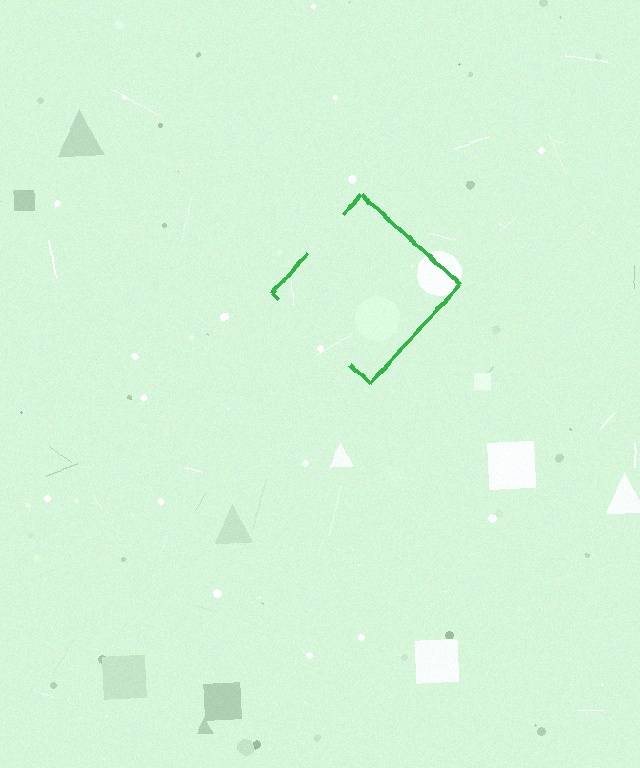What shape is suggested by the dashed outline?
The dashed outline suggests a diamond.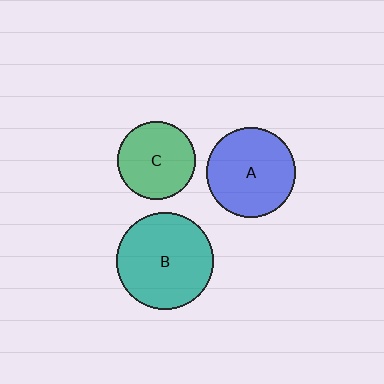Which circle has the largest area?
Circle B (teal).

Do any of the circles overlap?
No, none of the circles overlap.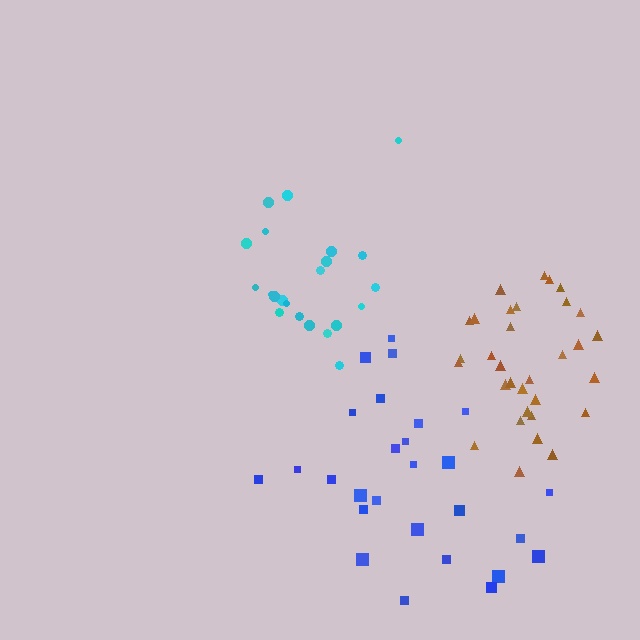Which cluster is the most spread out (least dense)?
Blue.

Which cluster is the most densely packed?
Brown.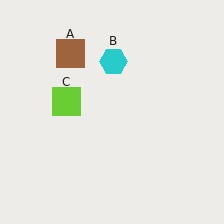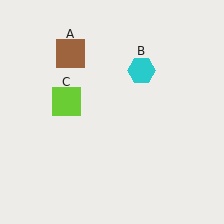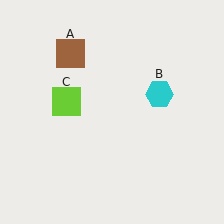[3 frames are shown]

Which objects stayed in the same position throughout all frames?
Brown square (object A) and lime square (object C) remained stationary.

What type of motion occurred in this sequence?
The cyan hexagon (object B) rotated clockwise around the center of the scene.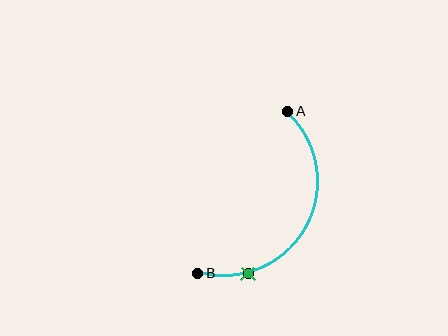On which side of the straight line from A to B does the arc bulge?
The arc bulges to the right of the straight line connecting A and B.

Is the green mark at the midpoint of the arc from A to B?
No. The green mark lies on the arc but is closer to endpoint B. The arc midpoint would be at the point on the curve equidistant along the arc from both A and B.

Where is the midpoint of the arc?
The arc midpoint is the point on the curve farthest from the straight line joining A and B. It sits to the right of that line.